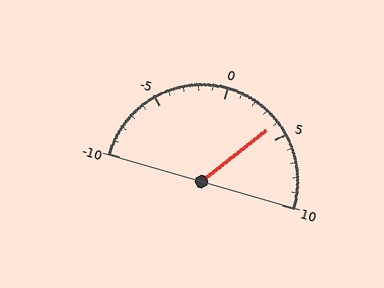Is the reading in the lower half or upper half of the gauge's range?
The reading is in the upper half of the range (-10 to 10).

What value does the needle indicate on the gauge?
The needle indicates approximately 4.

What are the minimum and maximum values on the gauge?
The gauge ranges from -10 to 10.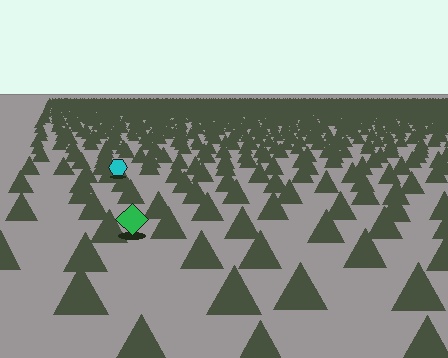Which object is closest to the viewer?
The green diamond is closest. The texture marks near it are larger and more spread out.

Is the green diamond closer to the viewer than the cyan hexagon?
Yes. The green diamond is closer — you can tell from the texture gradient: the ground texture is coarser near it.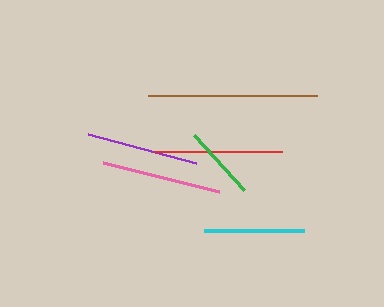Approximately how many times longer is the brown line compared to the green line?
The brown line is approximately 2.3 times the length of the green line.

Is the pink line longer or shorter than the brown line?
The brown line is longer than the pink line.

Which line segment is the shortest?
The green line is the shortest at approximately 74 pixels.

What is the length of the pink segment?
The pink segment is approximately 120 pixels long.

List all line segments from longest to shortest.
From longest to shortest: brown, red, pink, purple, cyan, green.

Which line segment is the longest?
The brown line is the longest at approximately 169 pixels.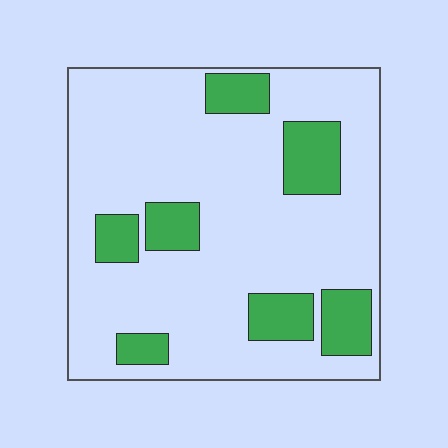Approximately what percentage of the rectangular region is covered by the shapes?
Approximately 20%.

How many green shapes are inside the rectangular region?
7.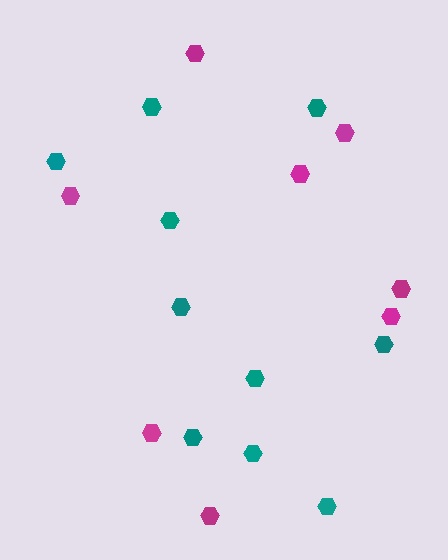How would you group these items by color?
There are 2 groups: one group of magenta hexagons (8) and one group of teal hexagons (10).